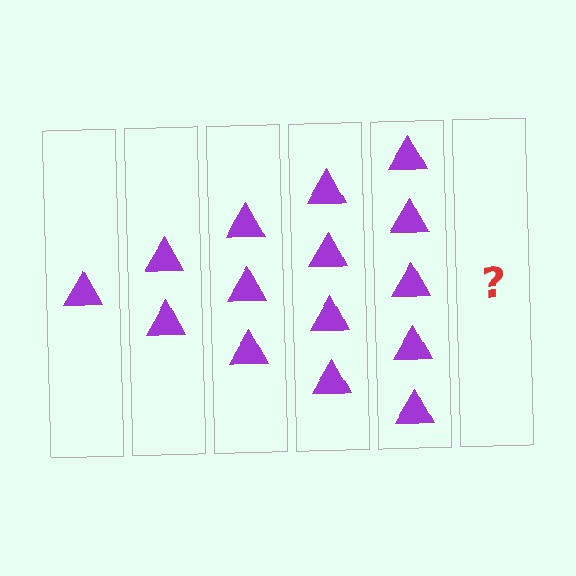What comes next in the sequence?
The next element should be 6 triangles.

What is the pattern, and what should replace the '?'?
The pattern is that each step adds one more triangle. The '?' should be 6 triangles.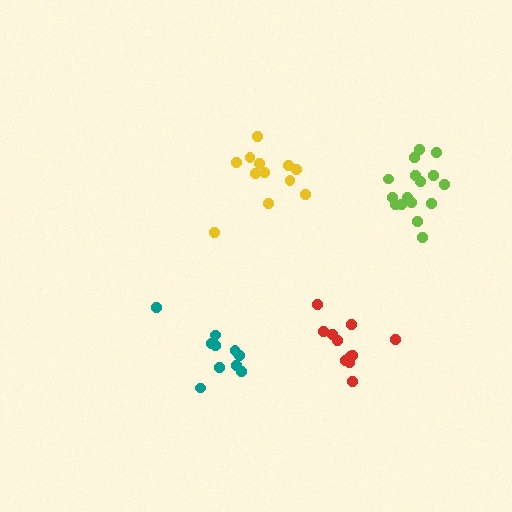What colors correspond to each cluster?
The clusters are colored: teal, yellow, lime, red.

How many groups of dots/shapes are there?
There are 4 groups.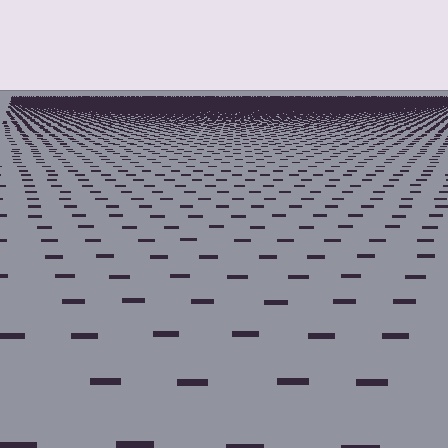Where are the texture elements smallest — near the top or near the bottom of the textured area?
Near the top.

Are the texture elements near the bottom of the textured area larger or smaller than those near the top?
Larger. Near the bottom, elements are closer to the viewer and appear at a bigger on-screen size.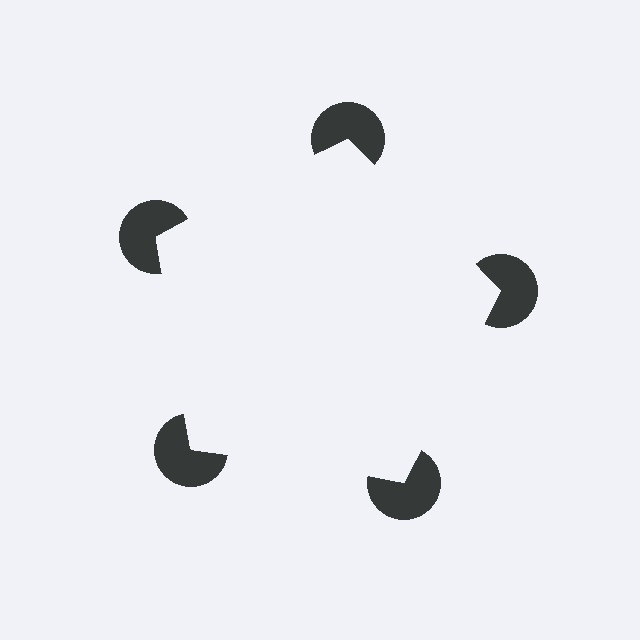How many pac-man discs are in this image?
There are 5 — one at each vertex of the illusory pentagon.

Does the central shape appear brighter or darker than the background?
It typically appears slightly brighter than the background, even though no actual brightness change is drawn.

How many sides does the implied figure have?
5 sides.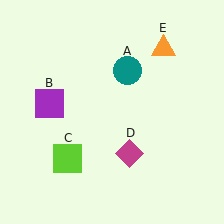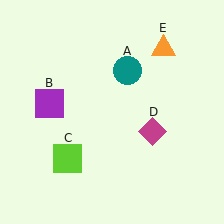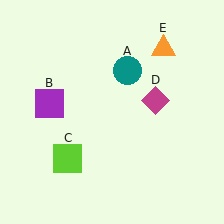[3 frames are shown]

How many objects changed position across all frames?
1 object changed position: magenta diamond (object D).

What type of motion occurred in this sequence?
The magenta diamond (object D) rotated counterclockwise around the center of the scene.